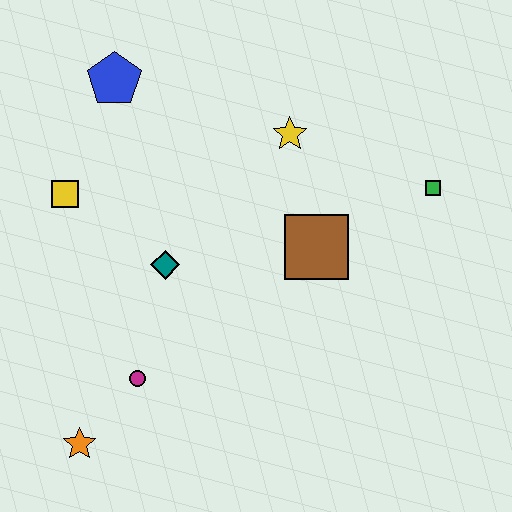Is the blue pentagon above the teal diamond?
Yes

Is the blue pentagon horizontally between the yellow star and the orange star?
Yes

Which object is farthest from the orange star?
The green square is farthest from the orange star.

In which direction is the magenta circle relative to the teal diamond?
The magenta circle is below the teal diamond.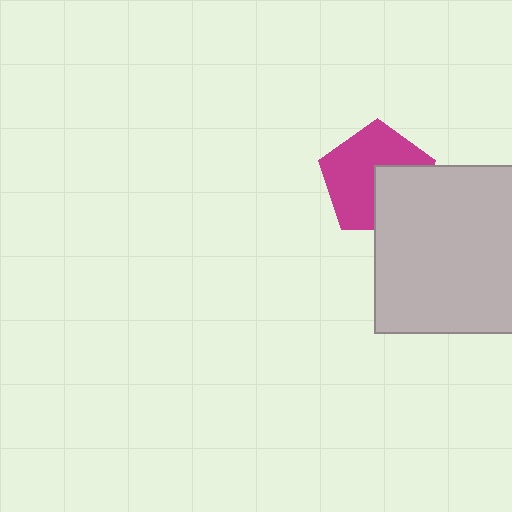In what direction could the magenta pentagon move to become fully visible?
The magenta pentagon could move toward the upper-left. That would shift it out from behind the light gray rectangle entirely.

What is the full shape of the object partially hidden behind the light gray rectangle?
The partially hidden object is a magenta pentagon.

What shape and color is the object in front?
The object in front is a light gray rectangle.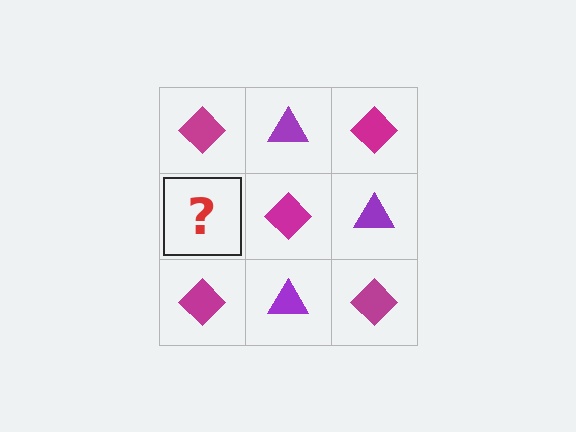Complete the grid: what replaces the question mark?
The question mark should be replaced with a purple triangle.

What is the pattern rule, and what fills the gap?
The rule is that it alternates magenta diamond and purple triangle in a checkerboard pattern. The gap should be filled with a purple triangle.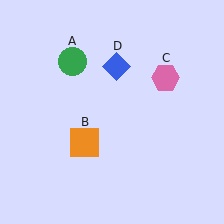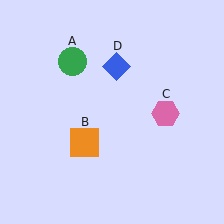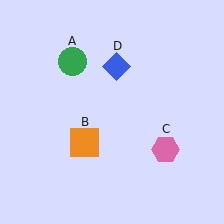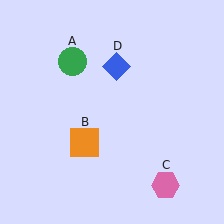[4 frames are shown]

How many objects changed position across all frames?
1 object changed position: pink hexagon (object C).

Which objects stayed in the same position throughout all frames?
Green circle (object A) and orange square (object B) and blue diamond (object D) remained stationary.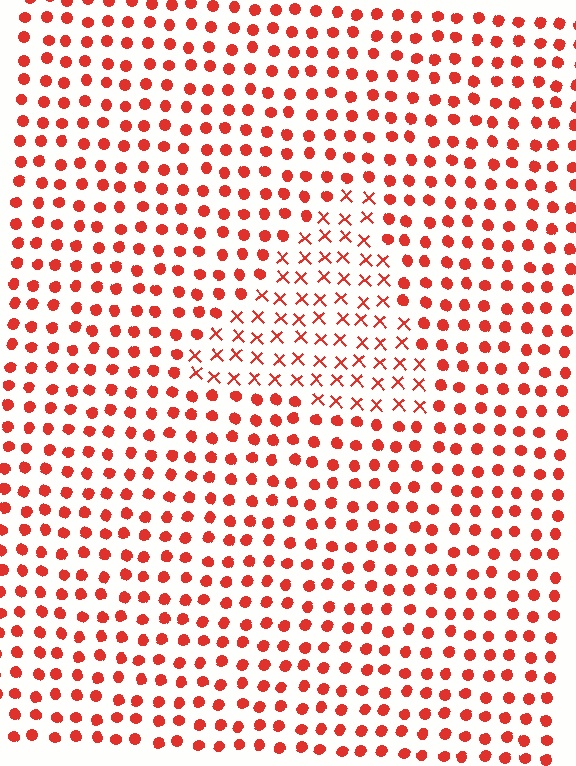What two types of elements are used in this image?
The image uses X marks inside the triangle region and circles outside it.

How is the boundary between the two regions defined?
The boundary is defined by a change in element shape: X marks inside vs. circles outside. All elements share the same color and spacing.